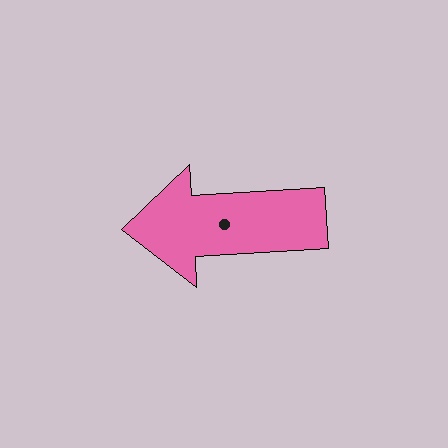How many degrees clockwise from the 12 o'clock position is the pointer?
Approximately 267 degrees.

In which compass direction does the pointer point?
West.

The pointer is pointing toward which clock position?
Roughly 9 o'clock.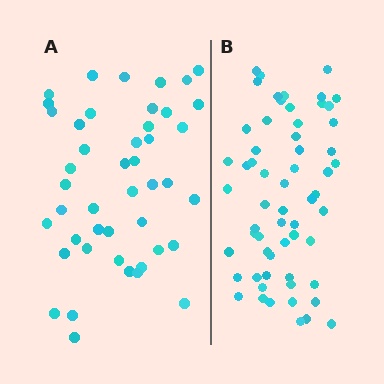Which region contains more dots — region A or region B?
Region B (the right region) has more dots.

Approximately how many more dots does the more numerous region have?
Region B has approximately 15 more dots than region A.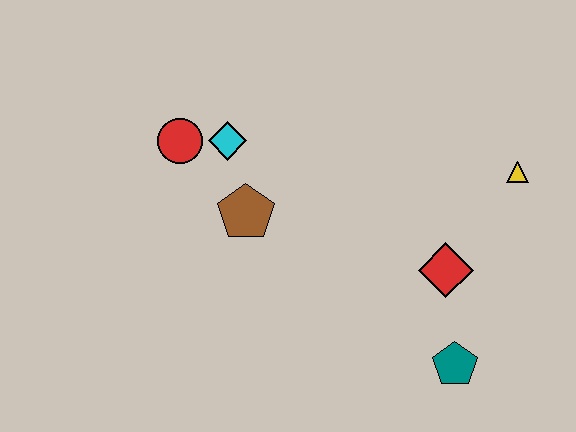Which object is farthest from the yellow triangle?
The red circle is farthest from the yellow triangle.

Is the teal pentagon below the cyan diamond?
Yes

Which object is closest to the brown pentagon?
The cyan diamond is closest to the brown pentagon.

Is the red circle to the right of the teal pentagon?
No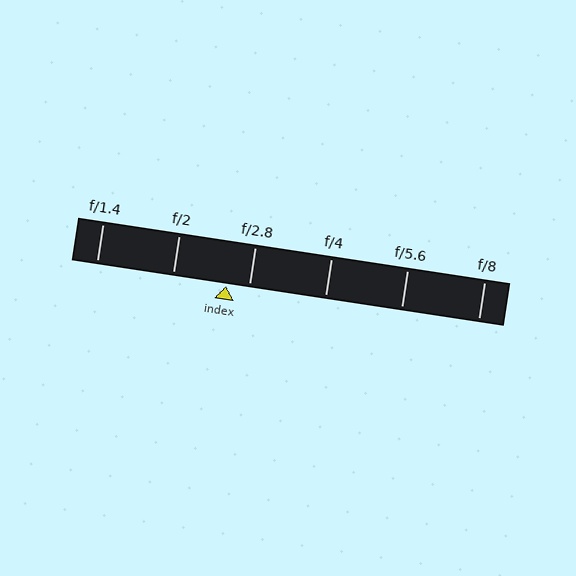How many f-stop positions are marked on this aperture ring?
There are 6 f-stop positions marked.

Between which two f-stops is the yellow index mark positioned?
The index mark is between f/2 and f/2.8.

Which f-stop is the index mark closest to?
The index mark is closest to f/2.8.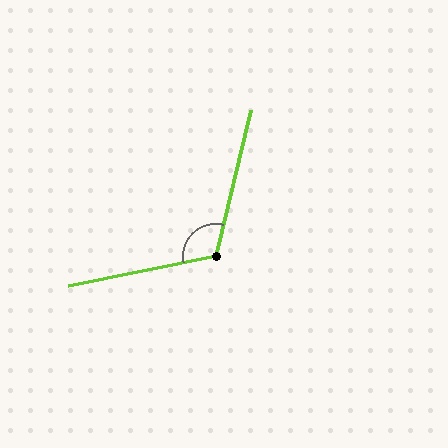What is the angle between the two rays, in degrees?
Approximately 115 degrees.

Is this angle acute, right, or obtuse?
It is obtuse.